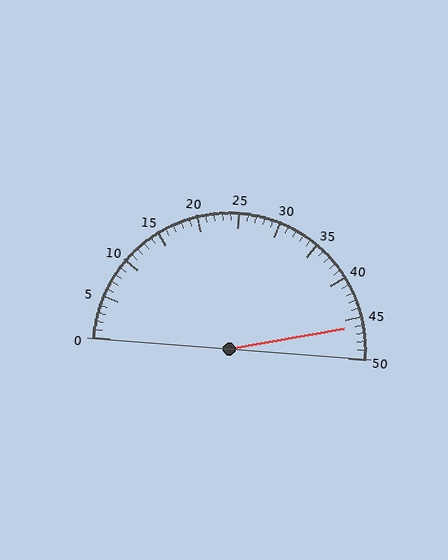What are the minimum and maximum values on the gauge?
The gauge ranges from 0 to 50.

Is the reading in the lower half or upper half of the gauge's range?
The reading is in the upper half of the range (0 to 50).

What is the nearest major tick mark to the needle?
The nearest major tick mark is 45.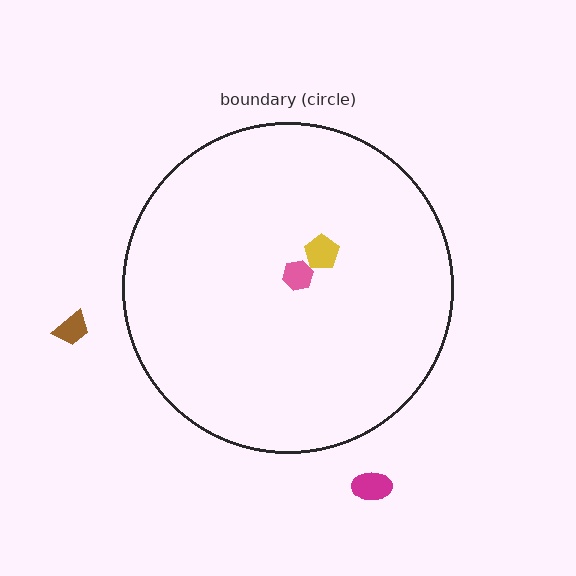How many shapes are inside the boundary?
2 inside, 2 outside.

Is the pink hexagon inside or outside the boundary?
Inside.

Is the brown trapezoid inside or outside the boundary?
Outside.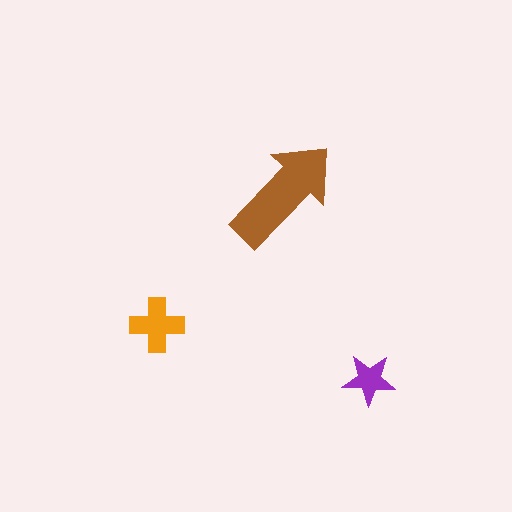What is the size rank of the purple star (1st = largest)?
3rd.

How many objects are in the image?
There are 3 objects in the image.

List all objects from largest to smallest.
The brown arrow, the orange cross, the purple star.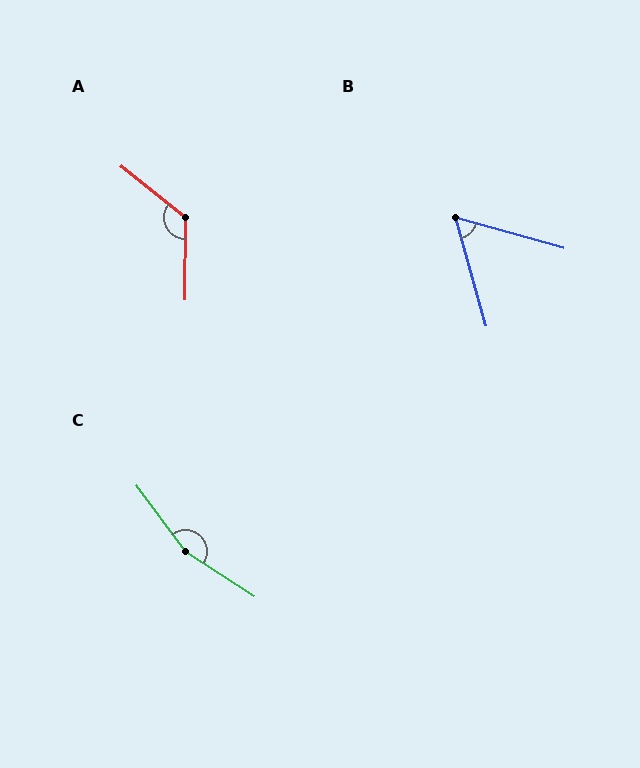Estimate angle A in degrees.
Approximately 129 degrees.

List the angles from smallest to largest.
B (58°), A (129°), C (159°).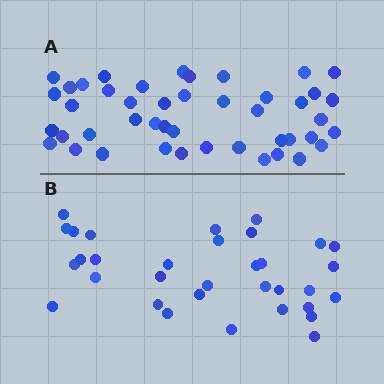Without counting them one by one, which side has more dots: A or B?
Region A (the top region) has more dots.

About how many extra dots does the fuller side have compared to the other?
Region A has roughly 12 or so more dots than region B.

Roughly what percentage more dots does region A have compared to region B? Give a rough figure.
About 35% more.